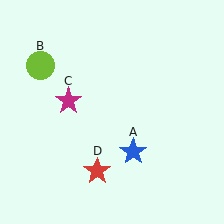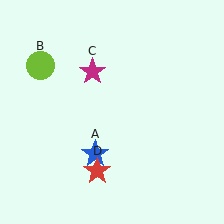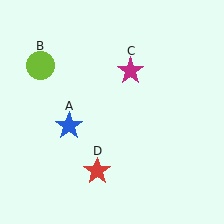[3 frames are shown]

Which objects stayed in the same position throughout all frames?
Lime circle (object B) and red star (object D) remained stationary.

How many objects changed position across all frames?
2 objects changed position: blue star (object A), magenta star (object C).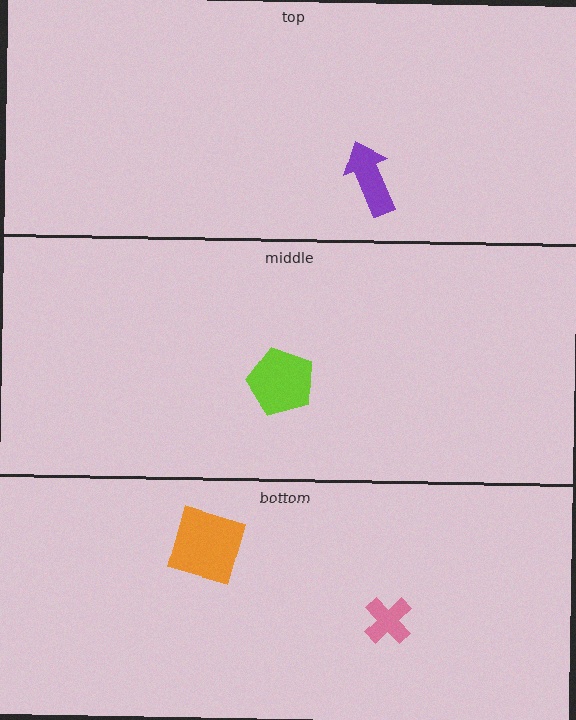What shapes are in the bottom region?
The orange square, the pink cross.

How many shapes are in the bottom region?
2.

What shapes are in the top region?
The purple arrow.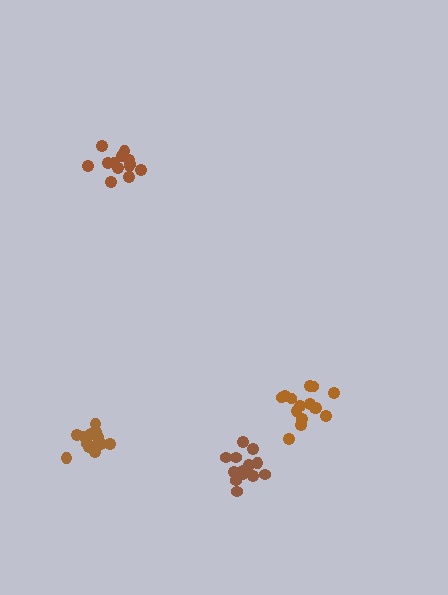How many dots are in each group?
Group 1: 15 dots, Group 2: 13 dots, Group 3: 14 dots, Group 4: 14 dots (56 total).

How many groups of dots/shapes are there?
There are 4 groups.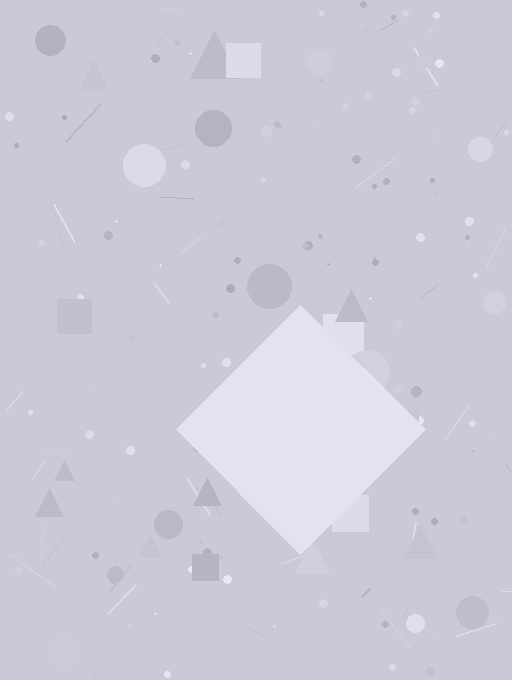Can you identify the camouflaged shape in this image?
The camouflaged shape is a diamond.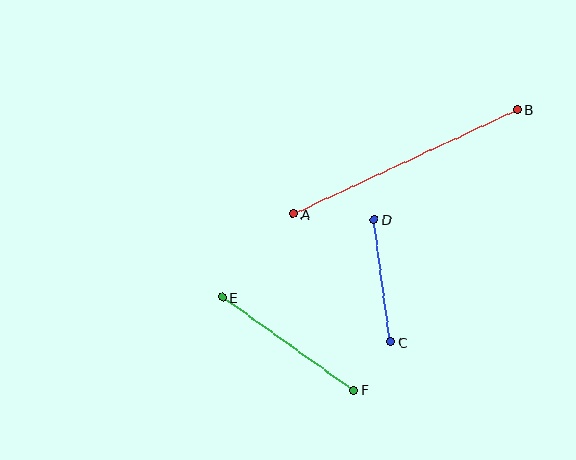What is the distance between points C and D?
The distance is approximately 123 pixels.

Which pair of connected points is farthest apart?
Points A and B are farthest apart.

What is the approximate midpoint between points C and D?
The midpoint is at approximately (382, 281) pixels.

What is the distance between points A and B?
The distance is approximately 247 pixels.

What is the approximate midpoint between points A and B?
The midpoint is at approximately (405, 162) pixels.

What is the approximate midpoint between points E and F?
The midpoint is at approximately (288, 344) pixels.